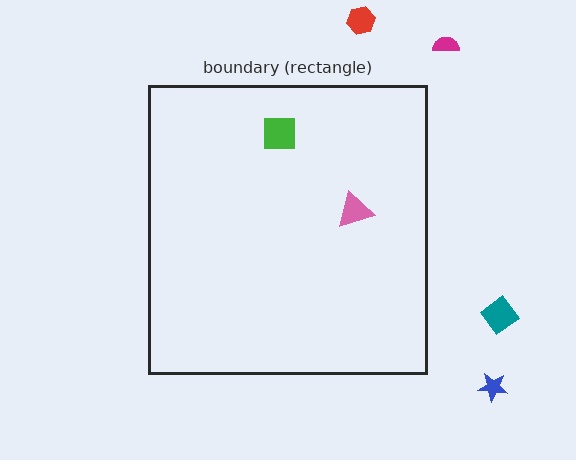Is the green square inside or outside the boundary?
Inside.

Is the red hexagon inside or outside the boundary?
Outside.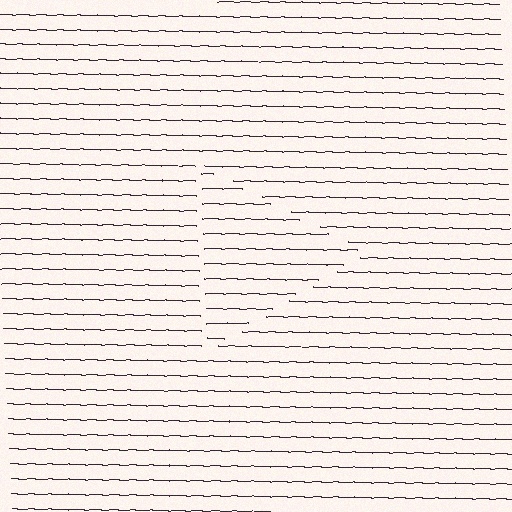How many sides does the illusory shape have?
3 sides — the line-ends trace a triangle.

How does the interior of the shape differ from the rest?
The interior of the shape contains the same grating, shifted by half a period — the contour is defined by the phase discontinuity where line-ends from the inner and outer gratings abut.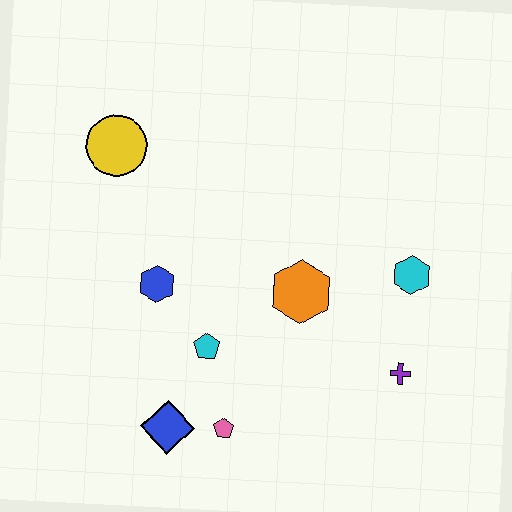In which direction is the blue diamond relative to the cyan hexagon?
The blue diamond is to the left of the cyan hexagon.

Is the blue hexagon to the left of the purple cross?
Yes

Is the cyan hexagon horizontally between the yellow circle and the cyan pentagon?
No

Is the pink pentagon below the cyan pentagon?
Yes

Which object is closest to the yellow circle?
The blue hexagon is closest to the yellow circle.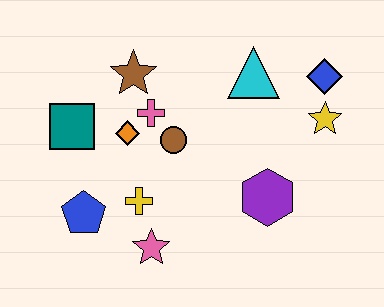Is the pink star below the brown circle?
Yes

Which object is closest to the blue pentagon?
The yellow cross is closest to the blue pentagon.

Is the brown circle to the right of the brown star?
Yes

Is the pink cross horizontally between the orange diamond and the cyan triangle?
Yes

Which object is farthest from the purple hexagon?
The teal square is farthest from the purple hexagon.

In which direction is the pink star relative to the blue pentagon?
The pink star is to the right of the blue pentagon.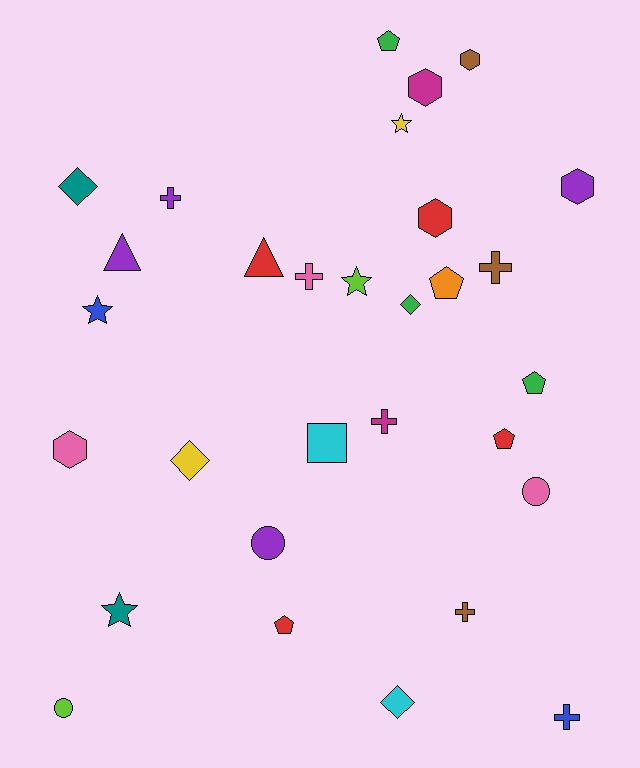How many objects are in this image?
There are 30 objects.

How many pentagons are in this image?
There are 5 pentagons.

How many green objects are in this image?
There are 3 green objects.